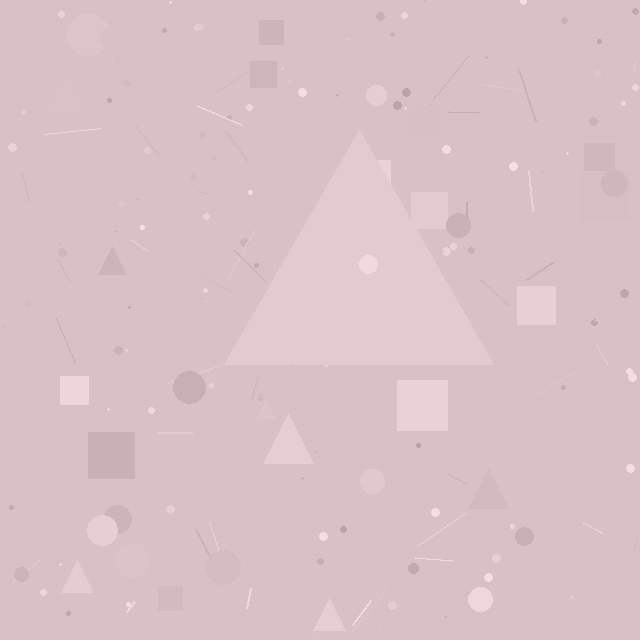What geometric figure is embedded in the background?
A triangle is embedded in the background.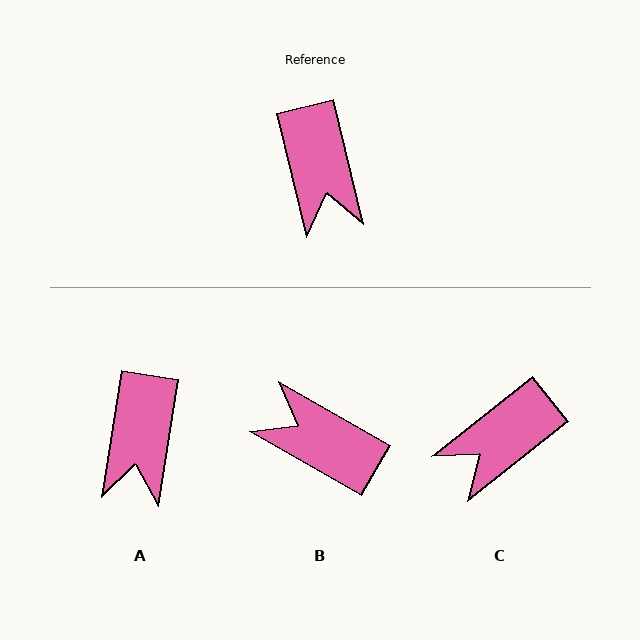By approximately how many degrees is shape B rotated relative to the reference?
Approximately 133 degrees clockwise.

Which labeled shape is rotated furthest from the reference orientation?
B, about 133 degrees away.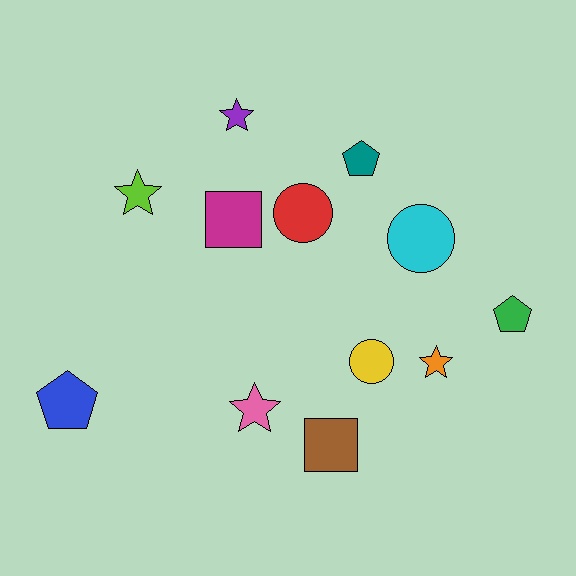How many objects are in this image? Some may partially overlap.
There are 12 objects.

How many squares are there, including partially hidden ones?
There are 2 squares.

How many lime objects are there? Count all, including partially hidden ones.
There is 1 lime object.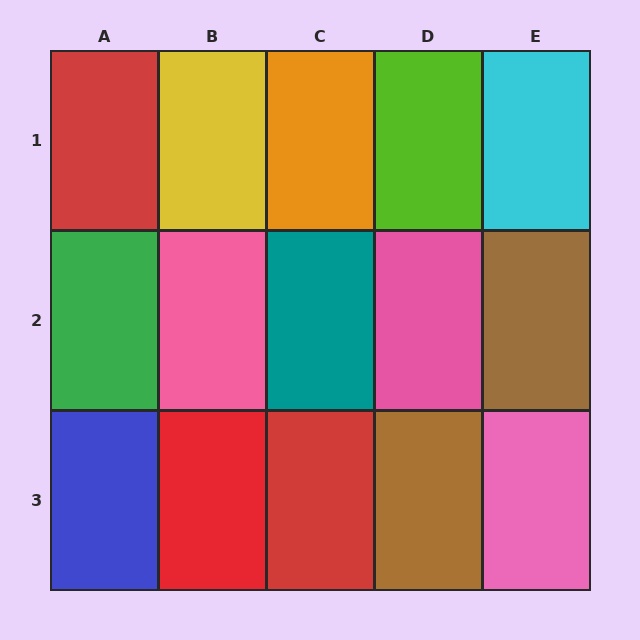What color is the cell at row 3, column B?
Red.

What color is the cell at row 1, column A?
Red.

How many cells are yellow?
1 cell is yellow.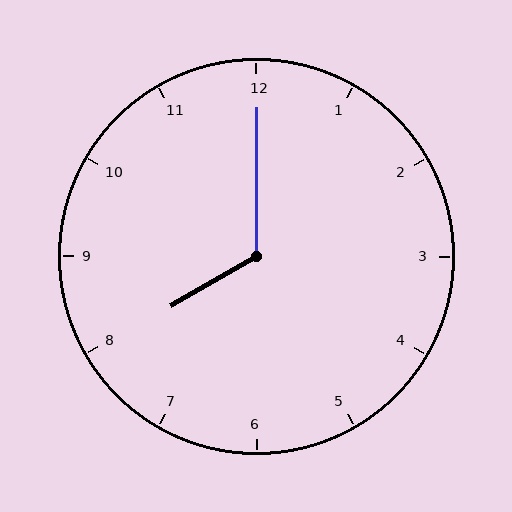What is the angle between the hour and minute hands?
Approximately 120 degrees.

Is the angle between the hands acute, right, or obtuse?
It is obtuse.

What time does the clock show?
8:00.